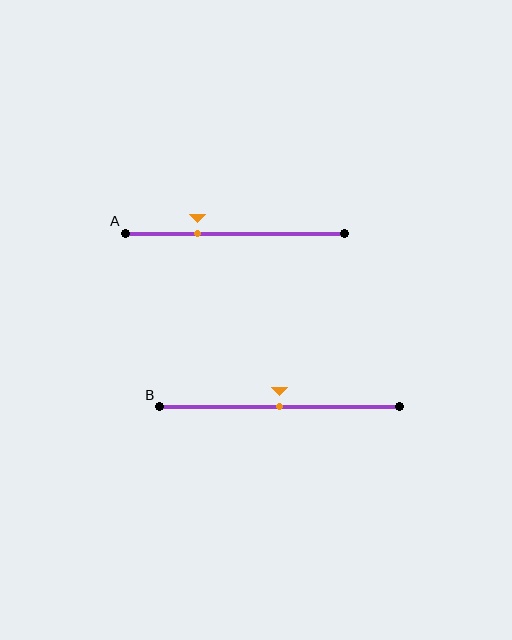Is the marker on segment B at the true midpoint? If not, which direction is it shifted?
Yes, the marker on segment B is at the true midpoint.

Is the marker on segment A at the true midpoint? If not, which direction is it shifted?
No, the marker on segment A is shifted to the left by about 17% of the segment length.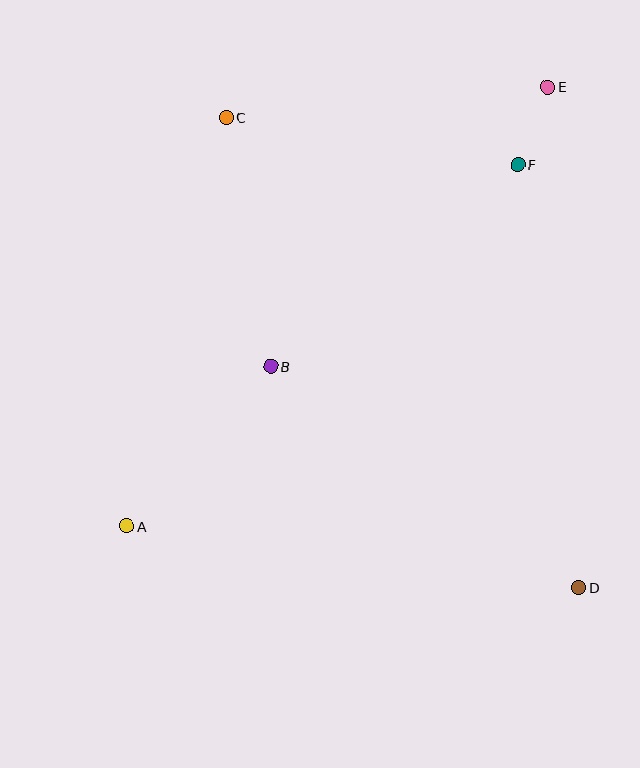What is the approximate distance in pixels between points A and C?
The distance between A and C is approximately 421 pixels.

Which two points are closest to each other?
Points E and F are closest to each other.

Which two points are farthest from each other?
Points A and E are farthest from each other.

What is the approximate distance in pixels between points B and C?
The distance between B and C is approximately 253 pixels.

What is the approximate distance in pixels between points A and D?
The distance between A and D is approximately 456 pixels.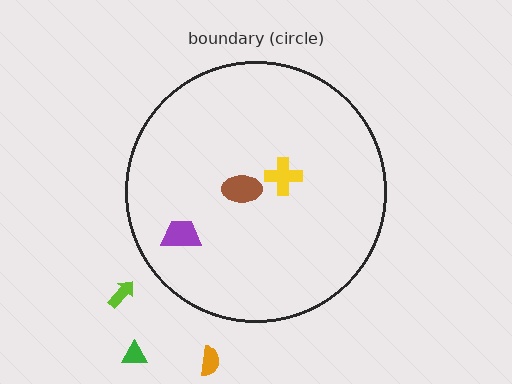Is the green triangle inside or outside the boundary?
Outside.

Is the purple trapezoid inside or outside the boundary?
Inside.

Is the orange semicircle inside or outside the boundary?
Outside.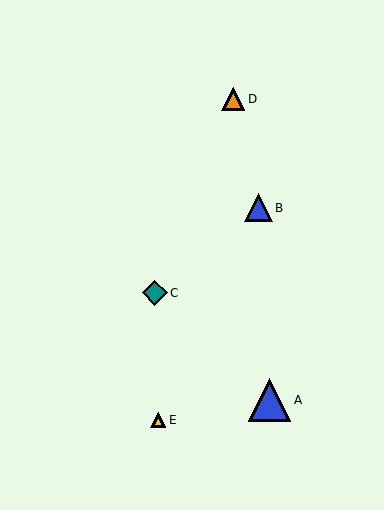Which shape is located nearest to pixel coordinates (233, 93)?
The orange triangle (labeled D) at (233, 99) is nearest to that location.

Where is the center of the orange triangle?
The center of the orange triangle is at (233, 99).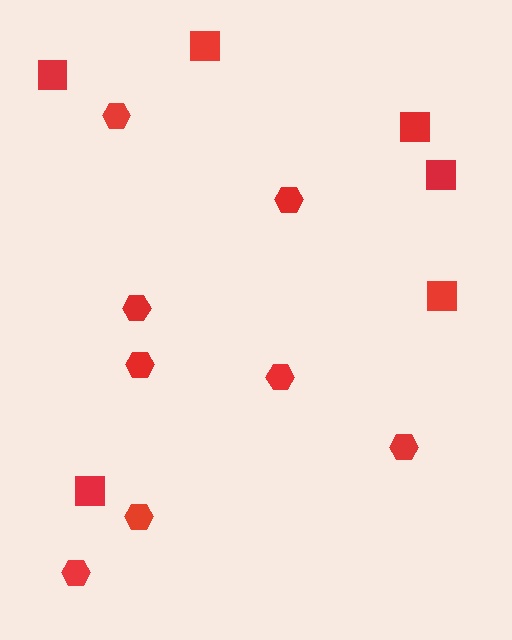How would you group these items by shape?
There are 2 groups: one group of squares (6) and one group of hexagons (8).